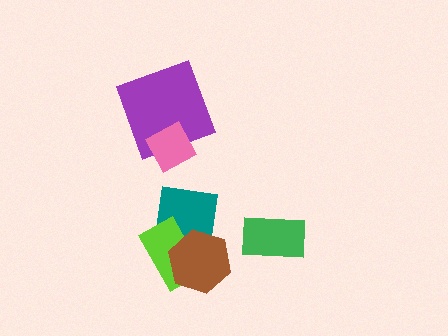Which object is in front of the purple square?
The pink diamond is in front of the purple square.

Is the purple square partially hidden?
Yes, it is partially covered by another shape.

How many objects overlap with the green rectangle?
0 objects overlap with the green rectangle.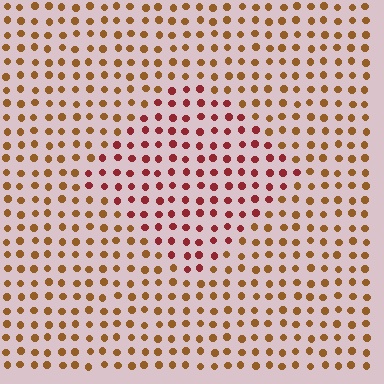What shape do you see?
I see a diamond.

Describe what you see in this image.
The image is filled with small brown elements in a uniform arrangement. A diamond-shaped region is visible where the elements are tinted to a slightly different hue, forming a subtle color boundary.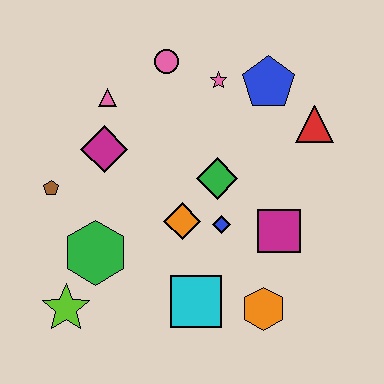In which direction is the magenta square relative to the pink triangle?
The magenta square is to the right of the pink triangle.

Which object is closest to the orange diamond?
The blue diamond is closest to the orange diamond.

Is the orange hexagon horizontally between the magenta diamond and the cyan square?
No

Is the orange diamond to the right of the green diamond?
No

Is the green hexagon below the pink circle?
Yes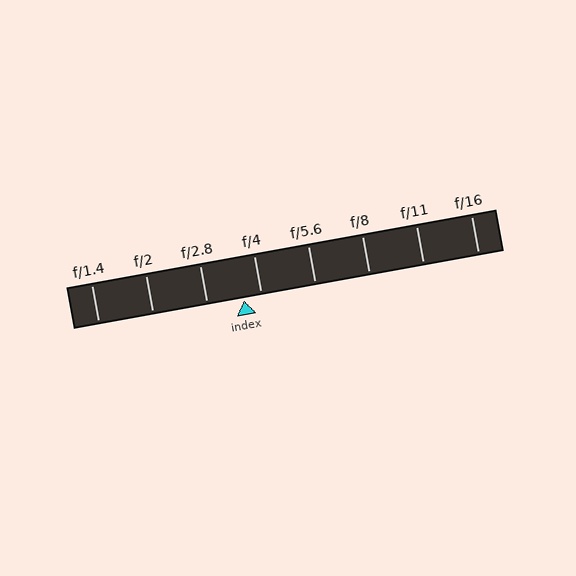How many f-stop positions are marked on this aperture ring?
There are 8 f-stop positions marked.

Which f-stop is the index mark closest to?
The index mark is closest to f/4.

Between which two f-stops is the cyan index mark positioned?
The index mark is between f/2.8 and f/4.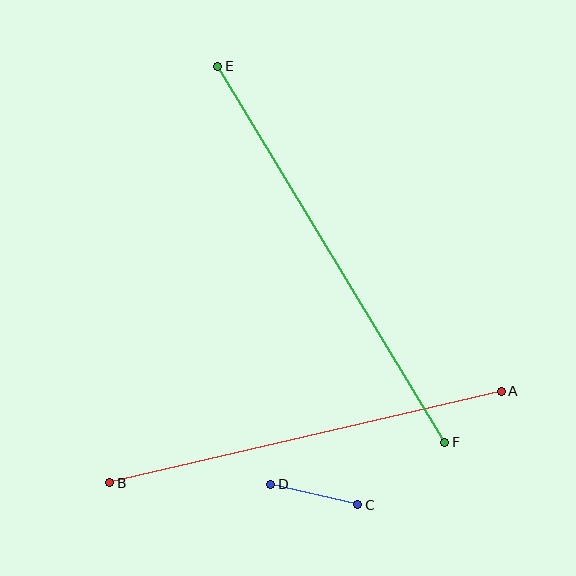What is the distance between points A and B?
The distance is approximately 402 pixels.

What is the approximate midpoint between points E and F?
The midpoint is at approximately (331, 254) pixels.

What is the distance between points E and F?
The distance is approximately 439 pixels.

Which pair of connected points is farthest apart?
Points E and F are farthest apart.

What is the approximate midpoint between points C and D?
The midpoint is at approximately (314, 494) pixels.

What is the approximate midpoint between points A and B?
The midpoint is at approximately (306, 437) pixels.